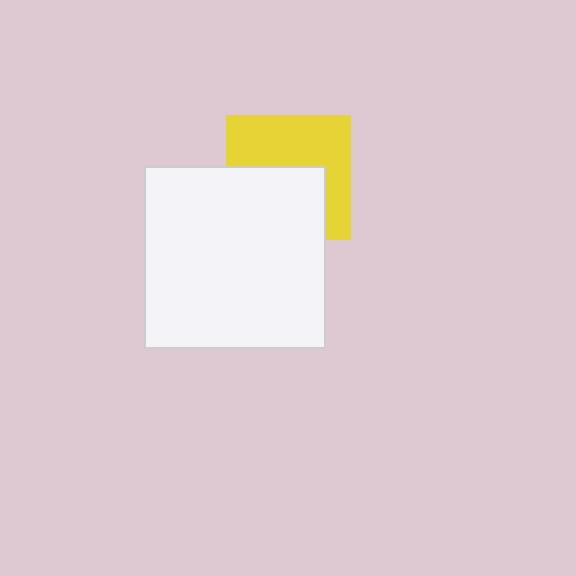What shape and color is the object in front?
The object in front is a white rectangle.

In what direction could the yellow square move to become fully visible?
The yellow square could move up. That would shift it out from behind the white rectangle entirely.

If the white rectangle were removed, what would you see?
You would see the complete yellow square.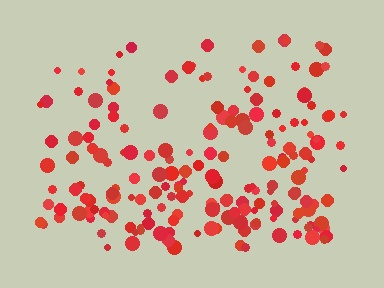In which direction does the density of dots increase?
From top to bottom, with the bottom side densest.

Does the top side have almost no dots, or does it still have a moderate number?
Still a moderate number, just noticeably fewer than the bottom.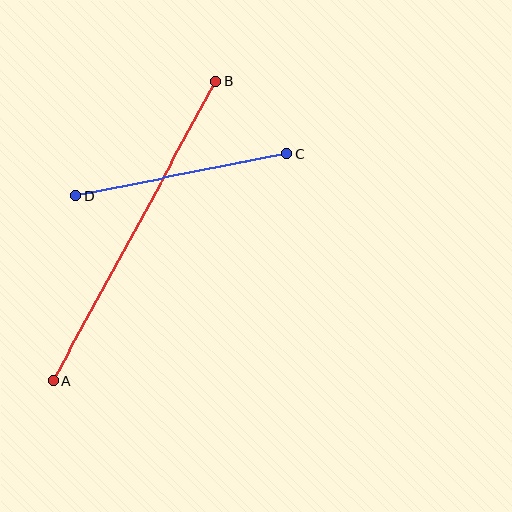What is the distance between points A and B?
The distance is approximately 341 pixels.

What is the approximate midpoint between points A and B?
The midpoint is at approximately (134, 231) pixels.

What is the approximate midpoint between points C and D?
The midpoint is at approximately (181, 175) pixels.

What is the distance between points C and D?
The distance is approximately 216 pixels.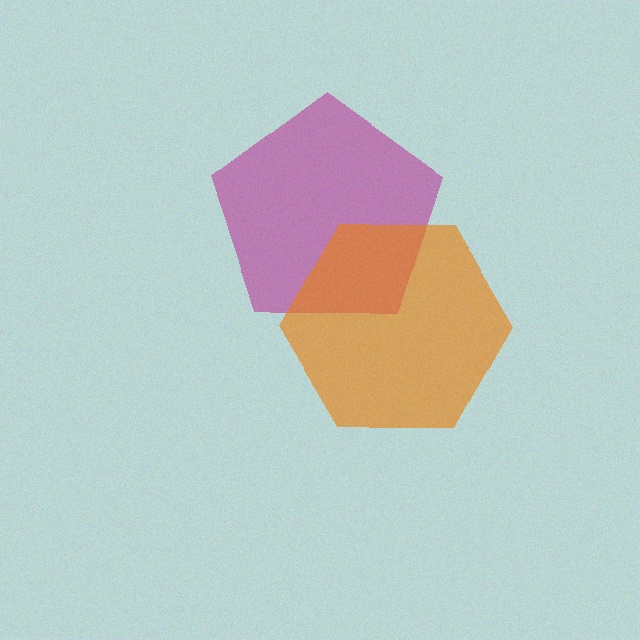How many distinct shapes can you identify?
There are 2 distinct shapes: a magenta pentagon, an orange hexagon.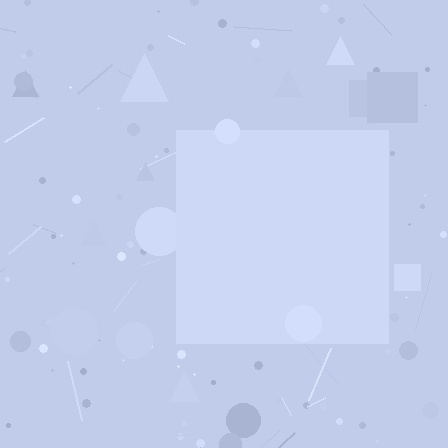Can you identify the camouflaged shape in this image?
The camouflaged shape is a square.